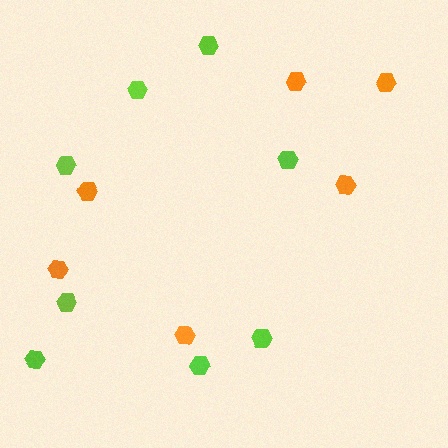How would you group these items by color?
There are 2 groups: one group of orange hexagons (6) and one group of lime hexagons (8).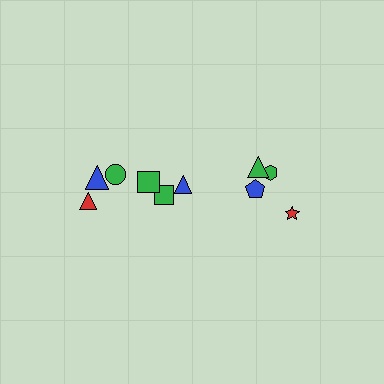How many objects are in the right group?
There are 4 objects.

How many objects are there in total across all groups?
There are 10 objects.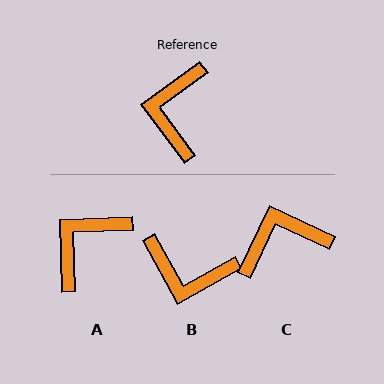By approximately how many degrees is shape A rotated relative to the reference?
Approximately 34 degrees clockwise.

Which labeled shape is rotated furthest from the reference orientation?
B, about 83 degrees away.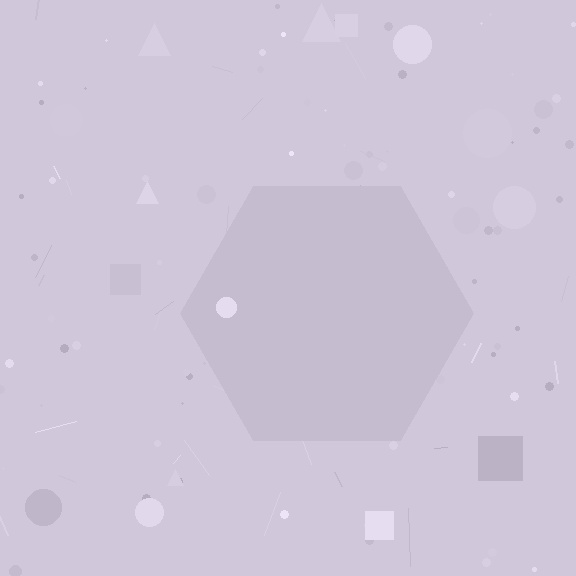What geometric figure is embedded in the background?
A hexagon is embedded in the background.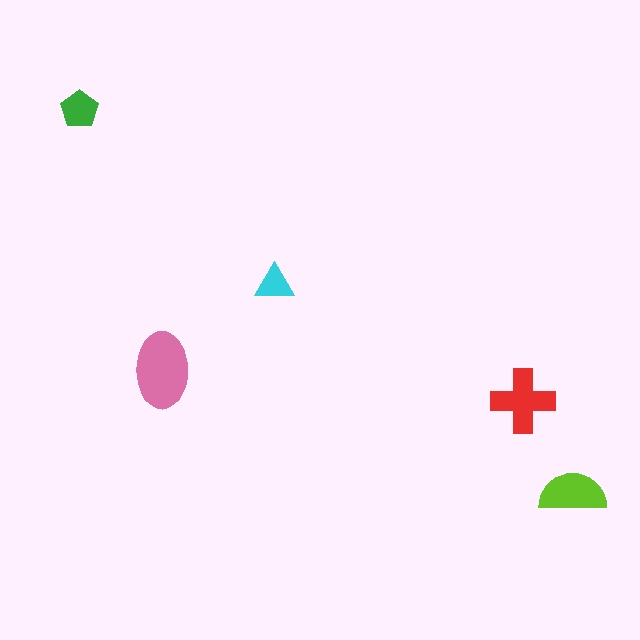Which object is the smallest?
The cyan triangle.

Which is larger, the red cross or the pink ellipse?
The pink ellipse.